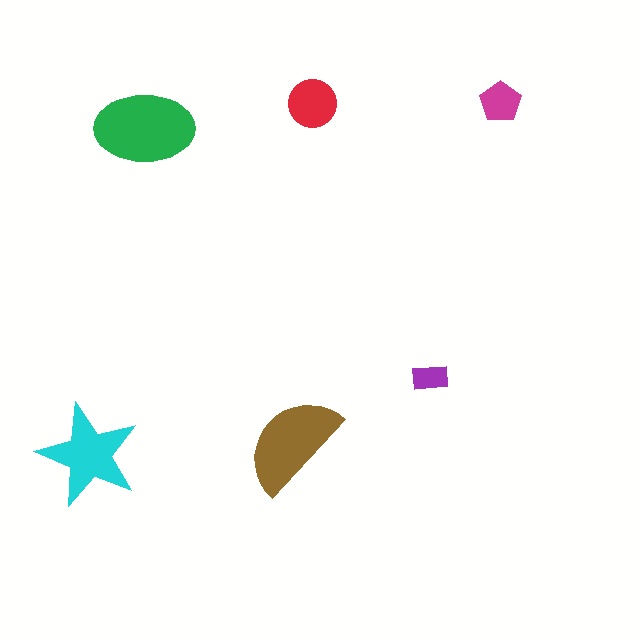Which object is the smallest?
The purple rectangle.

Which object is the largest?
The green ellipse.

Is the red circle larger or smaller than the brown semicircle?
Smaller.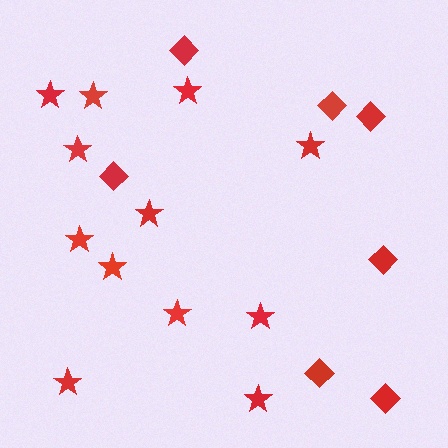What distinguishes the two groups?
There are 2 groups: one group of stars (12) and one group of diamonds (7).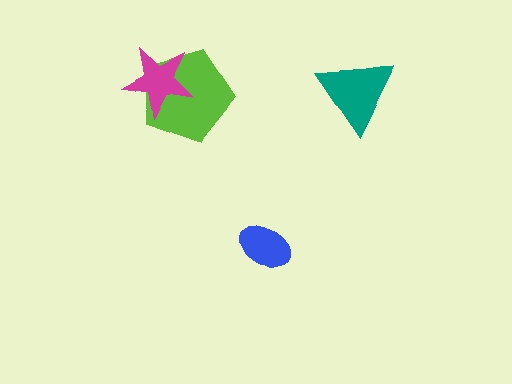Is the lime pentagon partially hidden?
Yes, it is partially covered by another shape.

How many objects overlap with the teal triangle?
0 objects overlap with the teal triangle.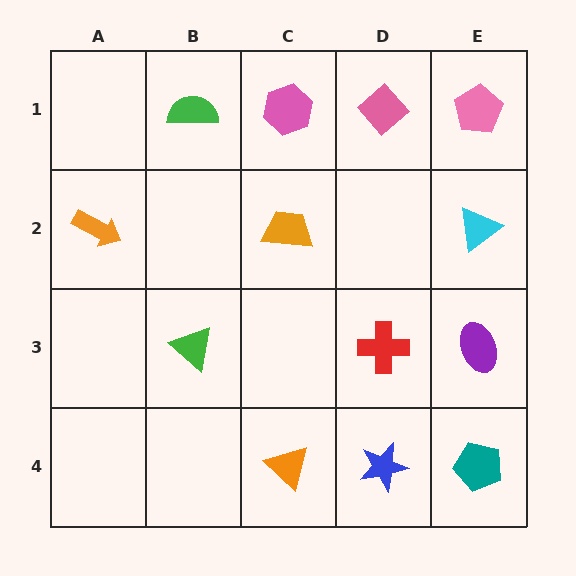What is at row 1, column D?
A pink diamond.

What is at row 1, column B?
A green semicircle.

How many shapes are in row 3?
3 shapes.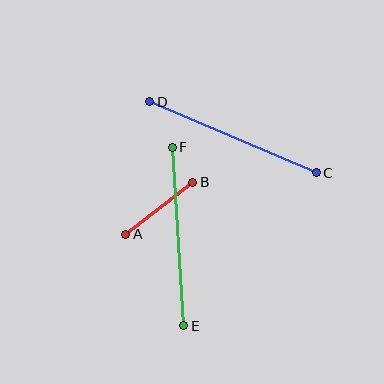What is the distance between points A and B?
The distance is approximately 85 pixels.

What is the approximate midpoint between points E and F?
The midpoint is at approximately (178, 237) pixels.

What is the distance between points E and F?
The distance is approximately 179 pixels.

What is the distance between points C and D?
The distance is approximately 181 pixels.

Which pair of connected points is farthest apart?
Points C and D are farthest apart.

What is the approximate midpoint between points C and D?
The midpoint is at approximately (233, 137) pixels.